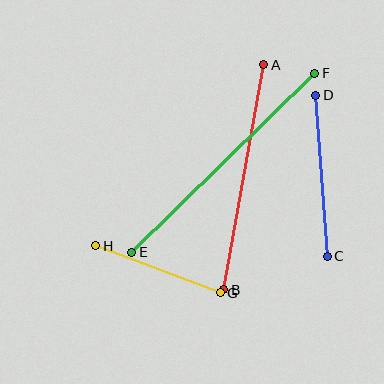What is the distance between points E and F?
The distance is approximately 256 pixels.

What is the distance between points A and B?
The distance is approximately 228 pixels.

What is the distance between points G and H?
The distance is approximately 133 pixels.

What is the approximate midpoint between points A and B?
The midpoint is at approximately (244, 177) pixels.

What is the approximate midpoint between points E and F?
The midpoint is at approximately (223, 163) pixels.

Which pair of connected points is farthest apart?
Points E and F are farthest apart.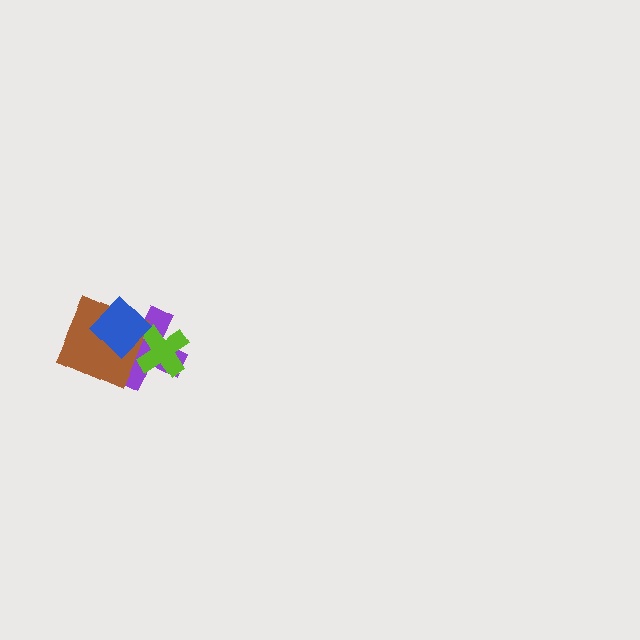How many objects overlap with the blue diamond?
3 objects overlap with the blue diamond.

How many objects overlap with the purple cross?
3 objects overlap with the purple cross.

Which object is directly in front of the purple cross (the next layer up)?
The lime cross is directly in front of the purple cross.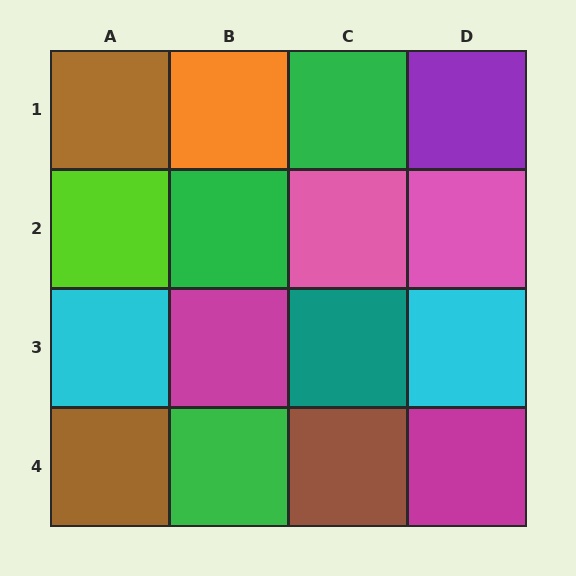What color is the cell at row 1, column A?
Brown.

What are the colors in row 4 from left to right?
Brown, green, brown, magenta.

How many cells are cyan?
2 cells are cyan.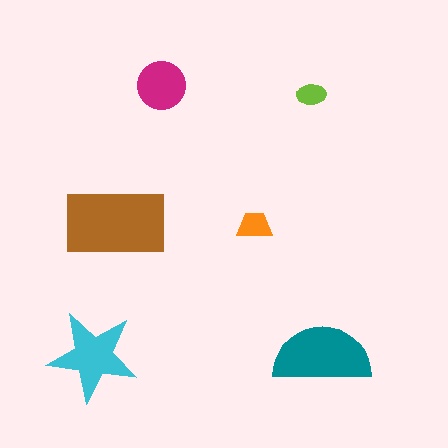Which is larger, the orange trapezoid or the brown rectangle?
The brown rectangle.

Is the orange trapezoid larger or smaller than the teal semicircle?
Smaller.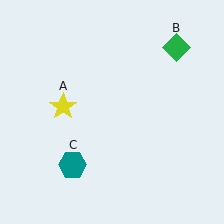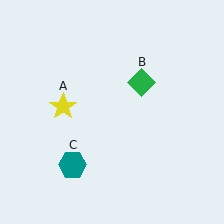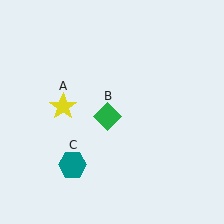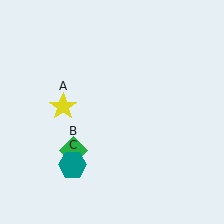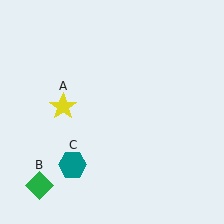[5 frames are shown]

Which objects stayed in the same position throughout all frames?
Yellow star (object A) and teal hexagon (object C) remained stationary.